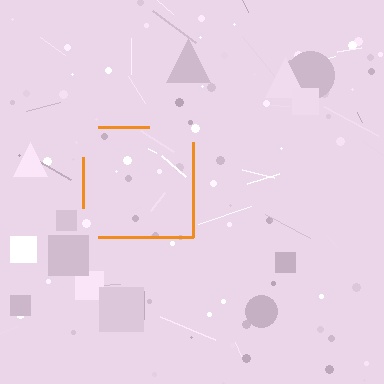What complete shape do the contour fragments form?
The contour fragments form a square.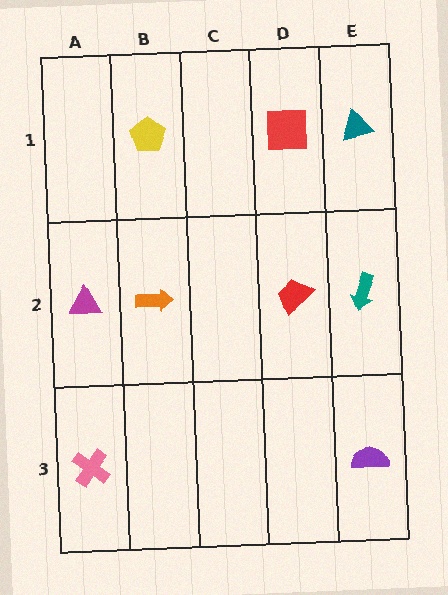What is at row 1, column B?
A yellow pentagon.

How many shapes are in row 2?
4 shapes.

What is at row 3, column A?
A pink cross.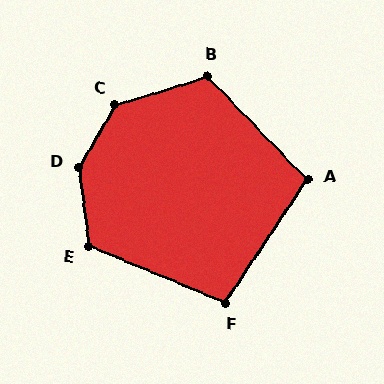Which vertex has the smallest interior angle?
F, at approximately 101 degrees.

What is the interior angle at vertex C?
Approximately 137 degrees (obtuse).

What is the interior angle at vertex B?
Approximately 117 degrees (obtuse).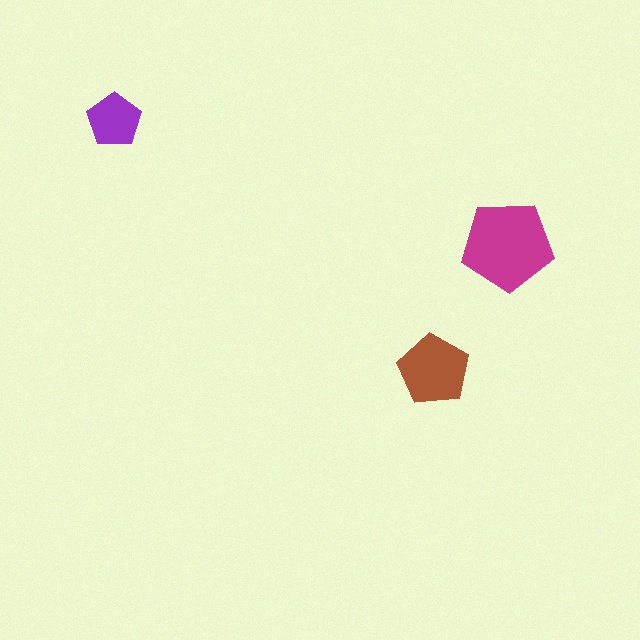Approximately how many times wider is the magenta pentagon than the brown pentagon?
About 1.5 times wider.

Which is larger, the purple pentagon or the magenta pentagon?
The magenta one.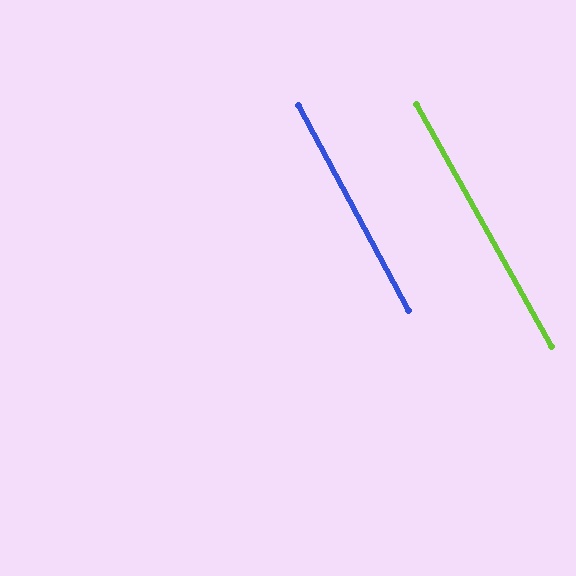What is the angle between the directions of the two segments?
Approximately 1 degree.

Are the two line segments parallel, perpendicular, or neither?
Parallel — their directions differ by only 0.7°.